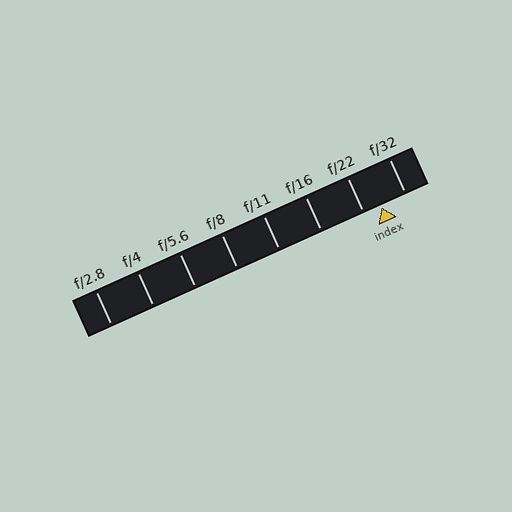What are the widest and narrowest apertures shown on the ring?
The widest aperture shown is f/2.8 and the narrowest is f/32.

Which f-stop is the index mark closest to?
The index mark is closest to f/22.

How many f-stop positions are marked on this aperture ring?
There are 8 f-stop positions marked.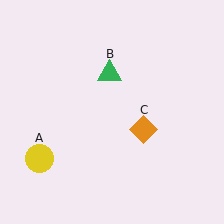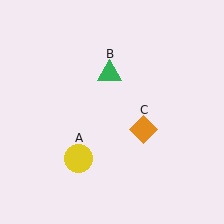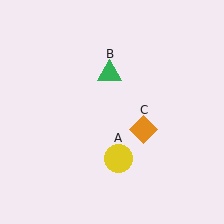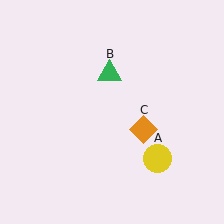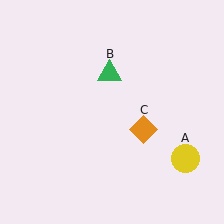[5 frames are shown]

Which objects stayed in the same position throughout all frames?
Green triangle (object B) and orange diamond (object C) remained stationary.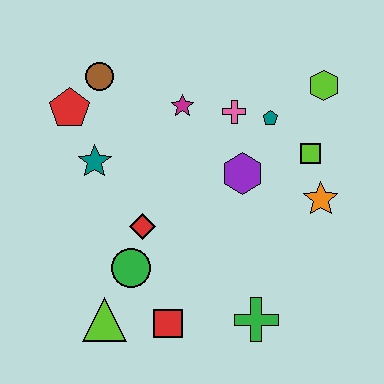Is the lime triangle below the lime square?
Yes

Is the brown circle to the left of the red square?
Yes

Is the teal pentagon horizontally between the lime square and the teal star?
Yes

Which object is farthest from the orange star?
The red pentagon is farthest from the orange star.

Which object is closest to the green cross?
The red square is closest to the green cross.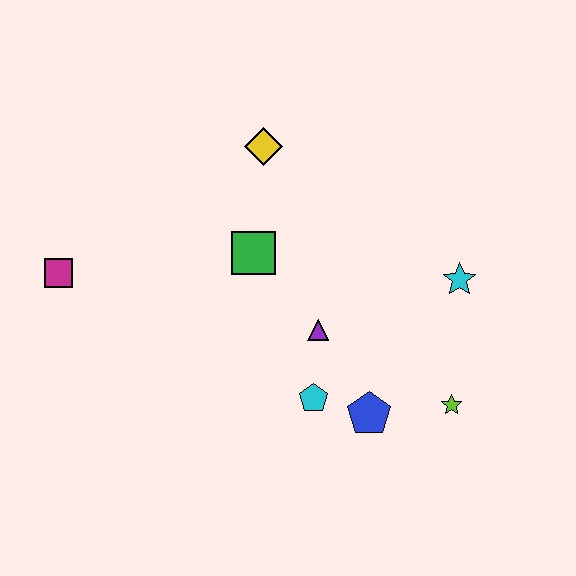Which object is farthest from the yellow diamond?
The lime star is farthest from the yellow diamond.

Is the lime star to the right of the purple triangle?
Yes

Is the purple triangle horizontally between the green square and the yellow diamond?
No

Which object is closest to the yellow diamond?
The green square is closest to the yellow diamond.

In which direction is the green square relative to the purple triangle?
The green square is above the purple triangle.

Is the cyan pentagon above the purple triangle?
No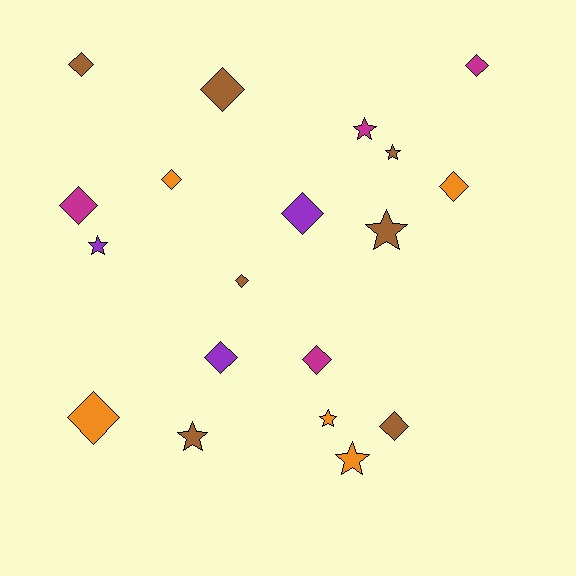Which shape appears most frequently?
Diamond, with 12 objects.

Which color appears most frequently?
Brown, with 7 objects.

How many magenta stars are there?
There is 1 magenta star.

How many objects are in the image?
There are 19 objects.